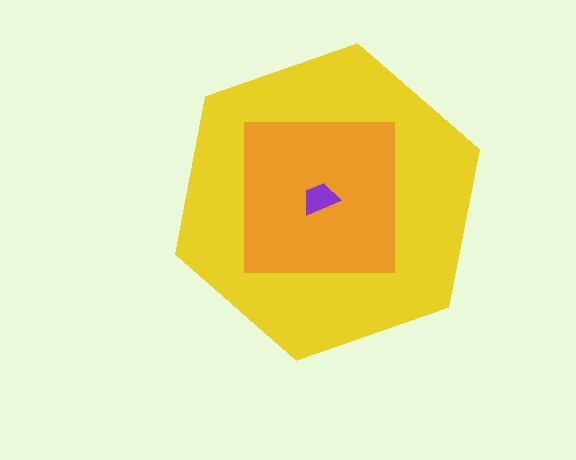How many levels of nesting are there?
3.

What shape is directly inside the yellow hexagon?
The orange square.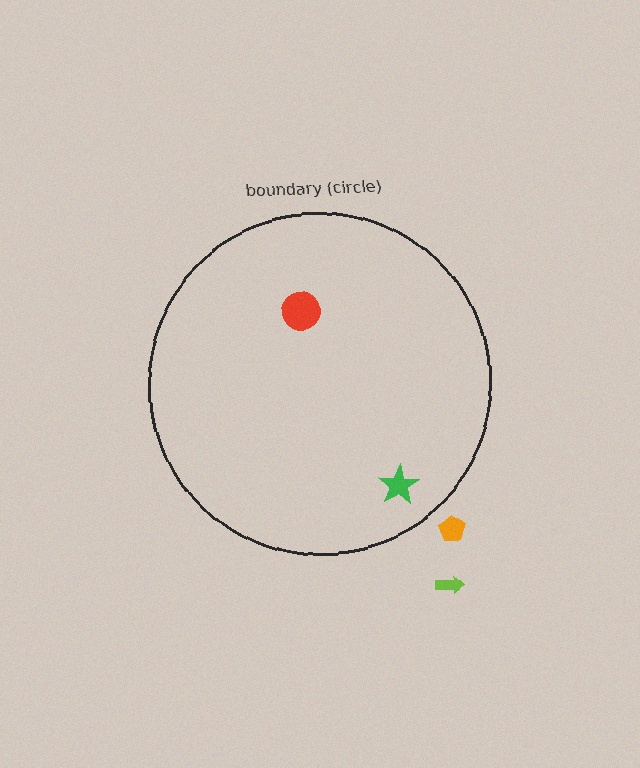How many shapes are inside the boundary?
2 inside, 2 outside.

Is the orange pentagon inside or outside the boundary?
Outside.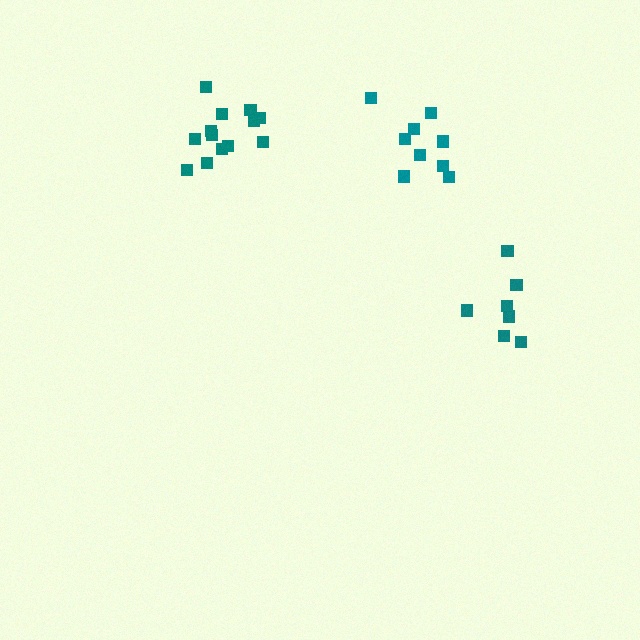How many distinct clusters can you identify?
There are 3 distinct clusters.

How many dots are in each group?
Group 1: 7 dots, Group 2: 9 dots, Group 3: 13 dots (29 total).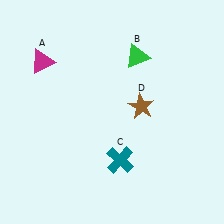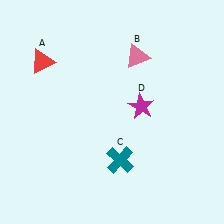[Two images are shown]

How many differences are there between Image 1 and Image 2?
There are 3 differences between the two images.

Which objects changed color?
A changed from magenta to red. B changed from green to pink. D changed from brown to magenta.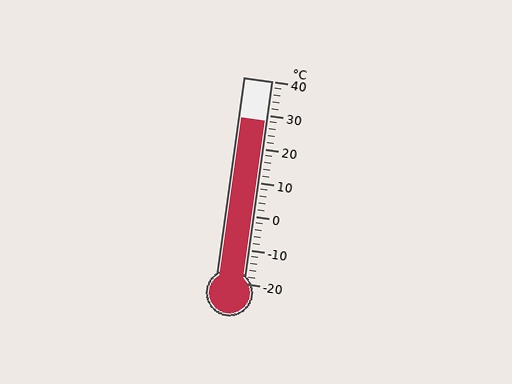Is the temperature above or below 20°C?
The temperature is above 20°C.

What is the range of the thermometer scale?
The thermometer scale ranges from -20°C to 40°C.